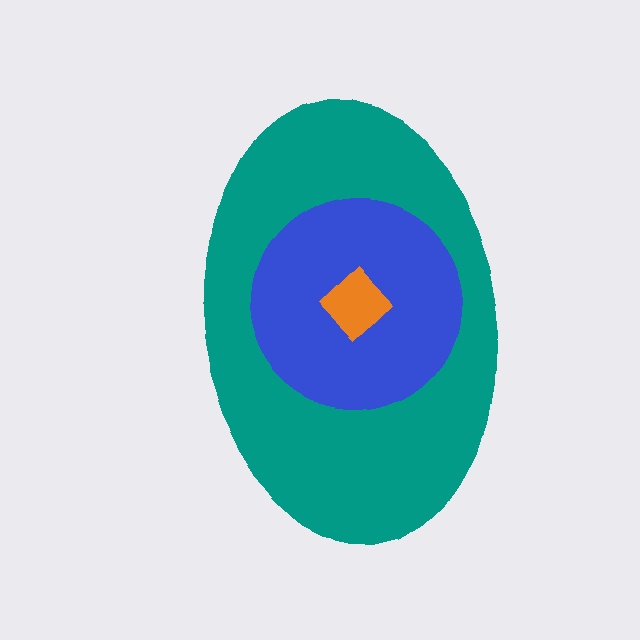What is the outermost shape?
The teal ellipse.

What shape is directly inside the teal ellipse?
The blue circle.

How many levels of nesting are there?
3.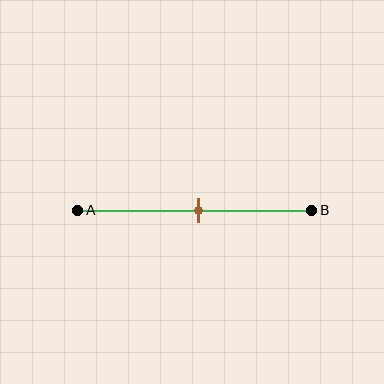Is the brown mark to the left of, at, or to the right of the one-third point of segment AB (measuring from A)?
The brown mark is to the right of the one-third point of segment AB.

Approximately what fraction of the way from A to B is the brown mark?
The brown mark is approximately 50% of the way from A to B.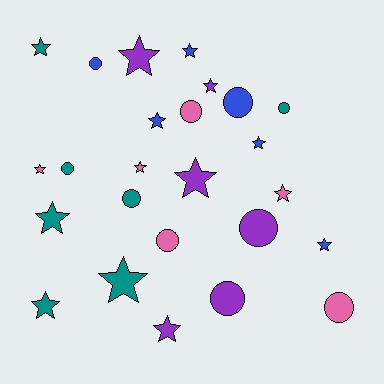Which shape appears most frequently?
Star, with 15 objects.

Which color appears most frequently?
Teal, with 7 objects.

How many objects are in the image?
There are 25 objects.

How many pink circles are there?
There are 3 pink circles.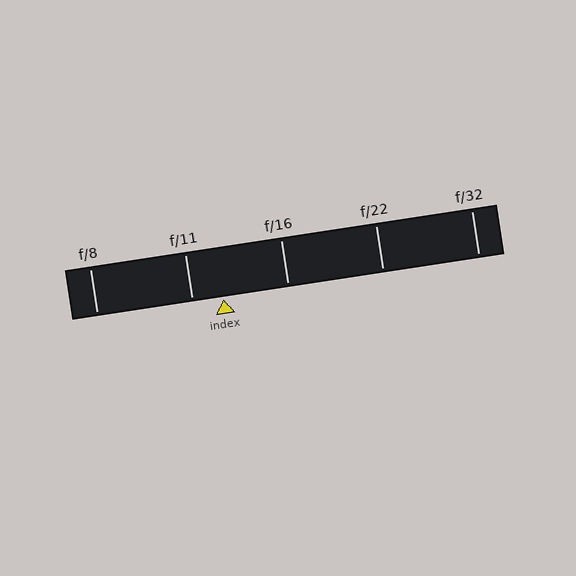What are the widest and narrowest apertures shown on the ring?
The widest aperture shown is f/8 and the narrowest is f/32.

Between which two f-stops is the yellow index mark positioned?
The index mark is between f/11 and f/16.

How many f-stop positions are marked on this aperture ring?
There are 5 f-stop positions marked.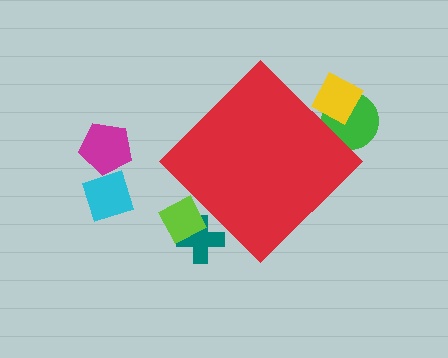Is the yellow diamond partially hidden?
Yes, the yellow diamond is partially hidden behind the red diamond.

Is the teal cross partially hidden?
Yes, the teal cross is partially hidden behind the red diamond.